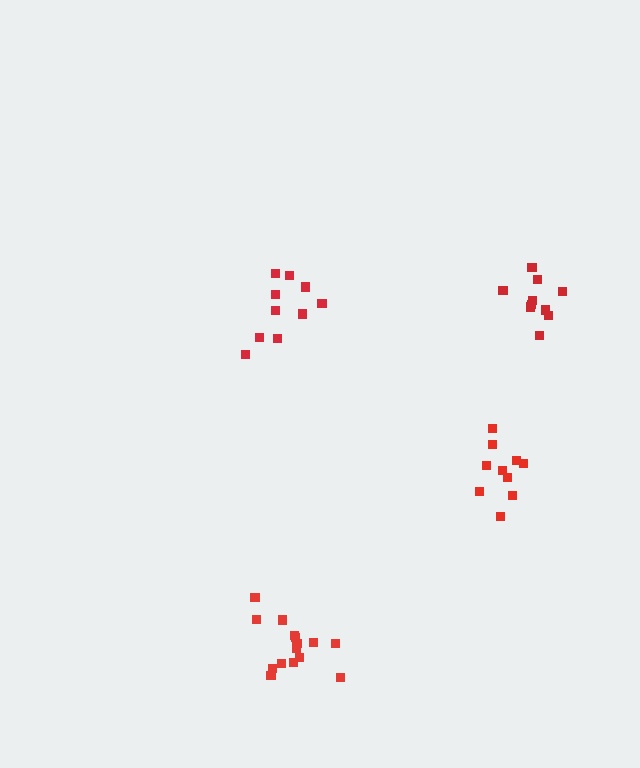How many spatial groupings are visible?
There are 4 spatial groupings.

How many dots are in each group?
Group 1: 10 dots, Group 2: 10 dots, Group 3: 15 dots, Group 4: 10 dots (45 total).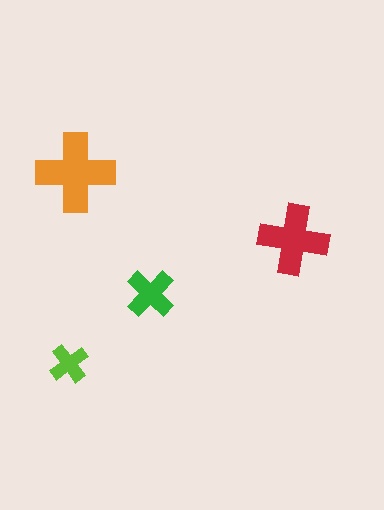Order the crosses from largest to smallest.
the orange one, the red one, the green one, the lime one.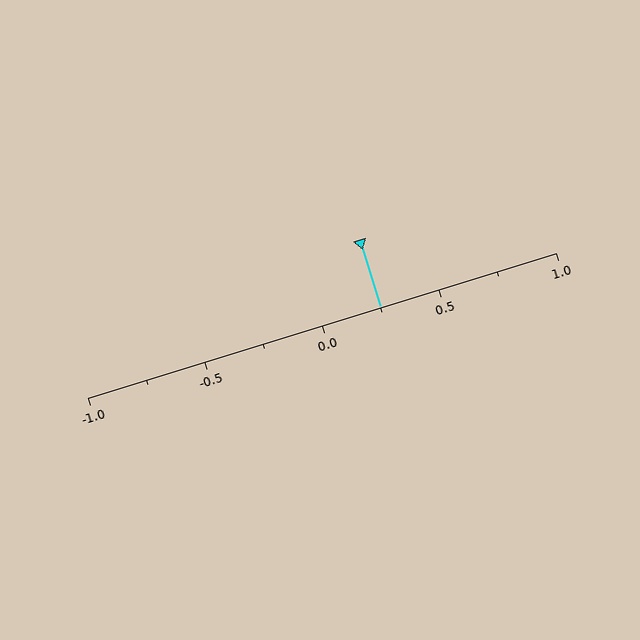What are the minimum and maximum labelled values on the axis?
The axis runs from -1.0 to 1.0.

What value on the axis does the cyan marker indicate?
The marker indicates approximately 0.25.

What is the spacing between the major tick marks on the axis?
The major ticks are spaced 0.5 apart.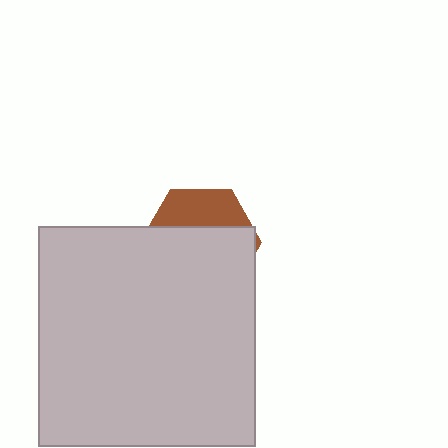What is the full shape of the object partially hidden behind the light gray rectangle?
The partially hidden object is a brown hexagon.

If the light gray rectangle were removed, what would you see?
You would see the complete brown hexagon.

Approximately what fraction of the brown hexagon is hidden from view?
Roughly 69% of the brown hexagon is hidden behind the light gray rectangle.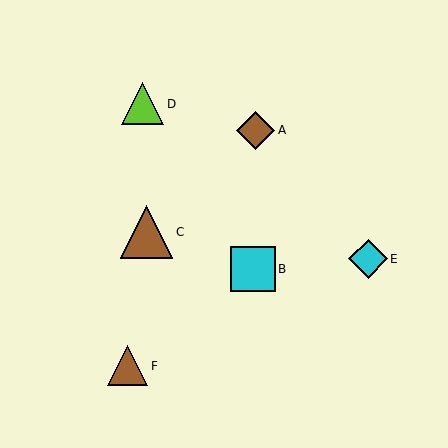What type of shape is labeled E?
Shape E is a cyan diamond.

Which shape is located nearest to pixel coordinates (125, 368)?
The brown triangle (labeled F) at (128, 366) is nearest to that location.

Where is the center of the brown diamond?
The center of the brown diamond is at (256, 130).